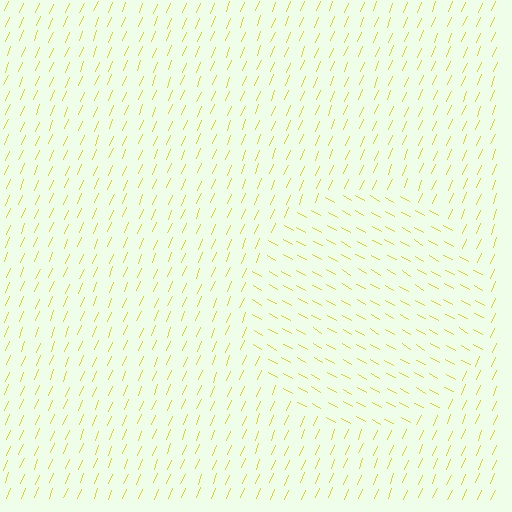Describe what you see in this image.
The image is filled with small yellow line segments. A circle region in the image has lines oriented differently from the surrounding lines, creating a visible texture boundary.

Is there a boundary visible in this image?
Yes, there is a texture boundary formed by a change in line orientation.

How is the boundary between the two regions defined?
The boundary is defined purely by a change in line orientation (approximately 83 degrees difference). All lines are the same color and thickness.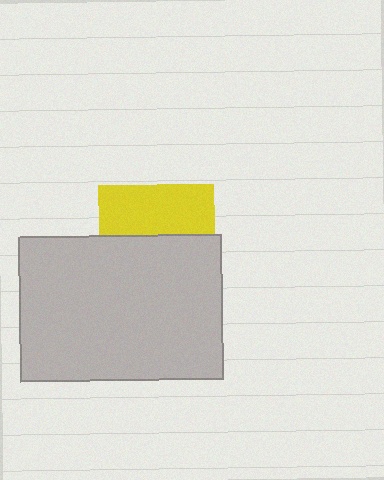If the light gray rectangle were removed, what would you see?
You would see the complete yellow square.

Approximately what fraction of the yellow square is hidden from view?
Roughly 58% of the yellow square is hidden behind the light gray rectangle.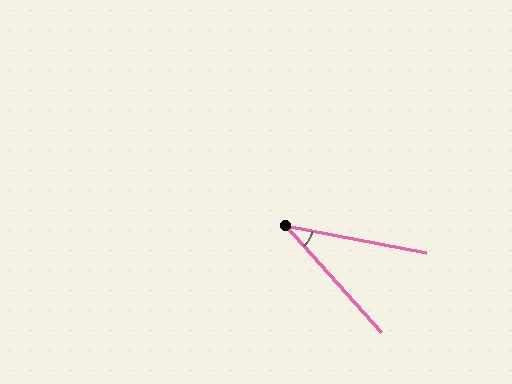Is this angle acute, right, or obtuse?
It is acute.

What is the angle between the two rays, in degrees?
Approximately 37 degrees.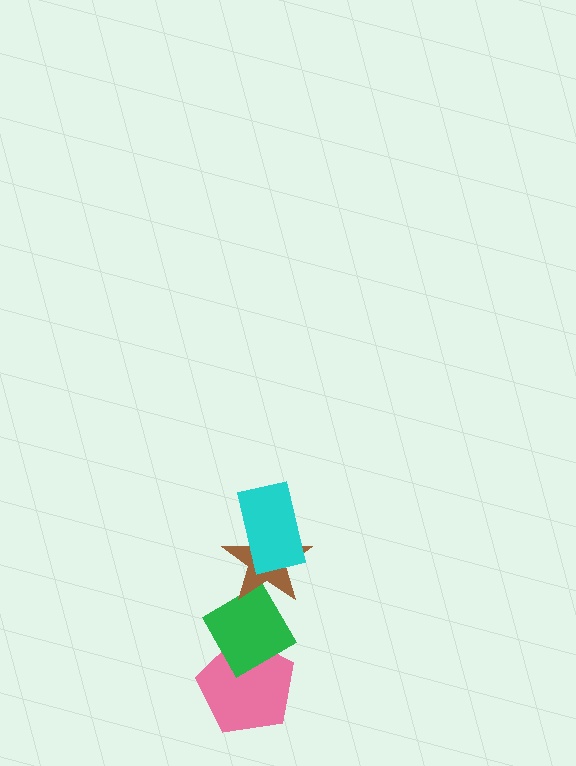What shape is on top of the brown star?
The cyan rectangle is on top of the brown star.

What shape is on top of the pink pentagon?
The green diamond is on top of the pink pentagon.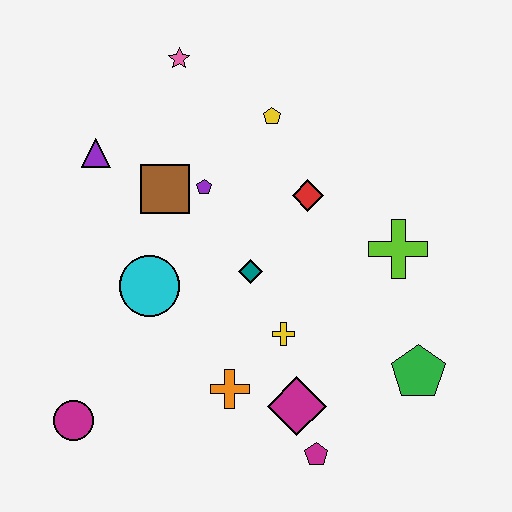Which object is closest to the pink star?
The yellow pentagon is closest to the pink star.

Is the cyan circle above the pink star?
No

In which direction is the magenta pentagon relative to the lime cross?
The magenta pentagon is below the lime cross.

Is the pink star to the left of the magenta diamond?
Yes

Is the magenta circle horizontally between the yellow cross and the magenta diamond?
No